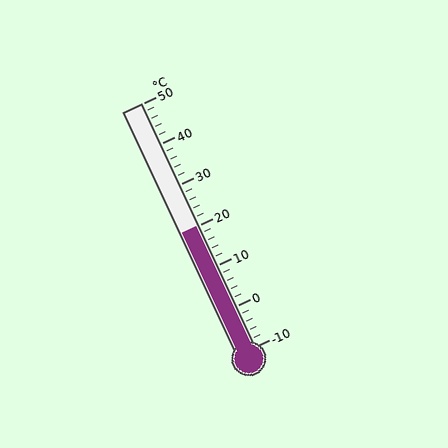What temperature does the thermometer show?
The thermometer shows approximately 20°C.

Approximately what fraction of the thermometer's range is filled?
The thermometer is filled to approximately 50% of its range.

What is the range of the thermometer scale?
The thermometer scale ranges from -10°C to 50°C.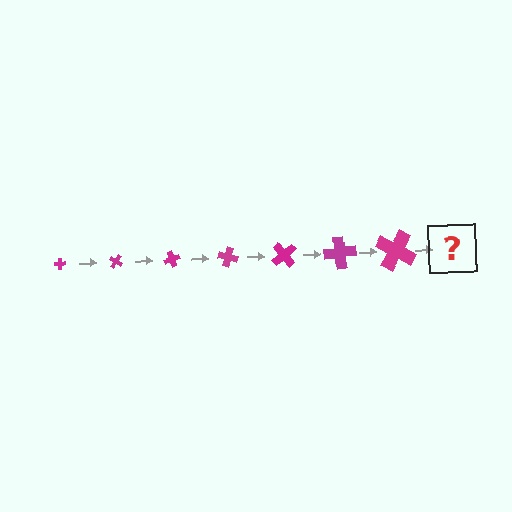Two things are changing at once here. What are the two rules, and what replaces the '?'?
The two rules are that the cross grows larger each step and it rotates 35 degrees each step. The '?' should be a cross, larger than the previous one and rotated 245 degrees from the start.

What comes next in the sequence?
The next element should be a cross, larger than the previous one and rotated 245 degrees from the start.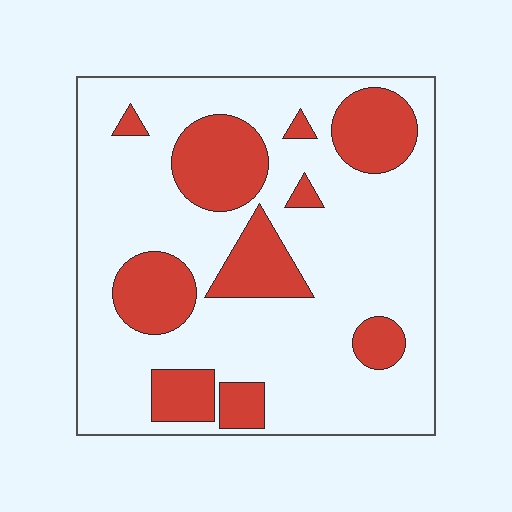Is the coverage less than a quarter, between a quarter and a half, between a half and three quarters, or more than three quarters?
Between a quarter and a half.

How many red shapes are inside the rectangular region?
10.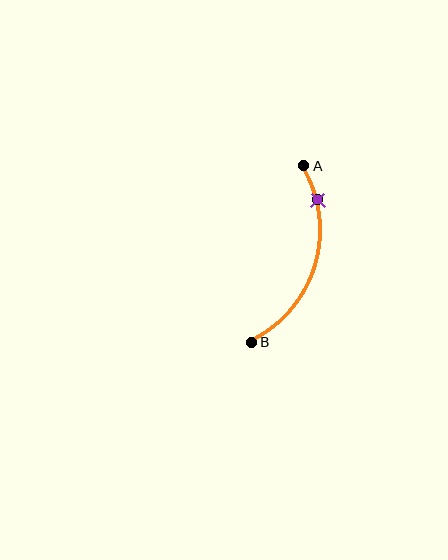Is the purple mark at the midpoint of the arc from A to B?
No. The purple mark lies on the arc but is closer to endpoint A. The arc midpoint would be at the point on the curve equidistant along the arc from both A and B.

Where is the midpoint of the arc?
The arc midpoint is the point on the curve farthest from the straight line joining A and B. It sits to the right of that line.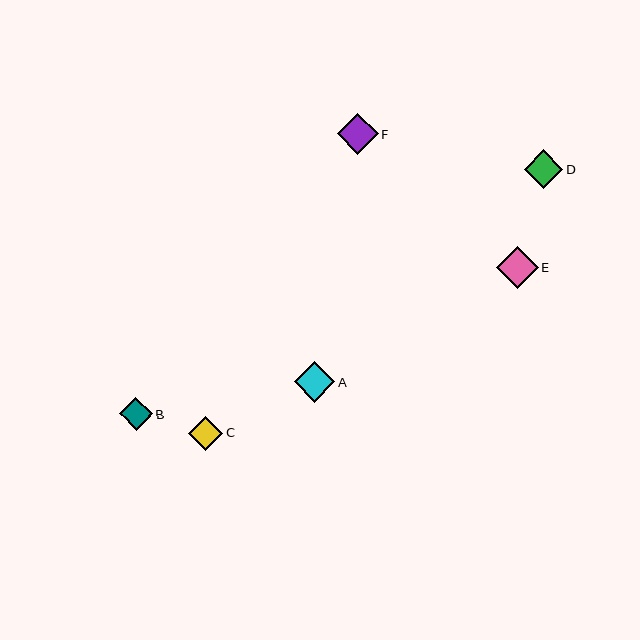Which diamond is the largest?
Diamond E is the largest with a size of approximately 42 pixels.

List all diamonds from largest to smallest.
From largest to smallest: E, F, A, D, C, B.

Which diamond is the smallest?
Diamond B is the smallest with a size of approximately 33 pixels.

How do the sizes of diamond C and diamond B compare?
Diamond C and diamond B are approximately the same size.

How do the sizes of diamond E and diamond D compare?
Diamond E and diamond D are approximately the same size.